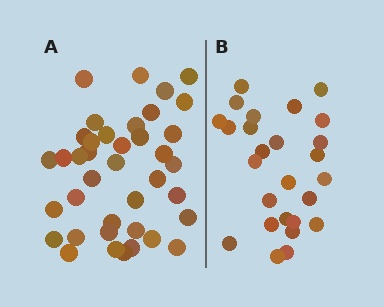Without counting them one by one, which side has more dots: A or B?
Region A (the left region) has more dots.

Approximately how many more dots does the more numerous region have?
Region A has approximately 15 more dots than region B.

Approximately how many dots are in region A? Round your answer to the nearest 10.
About 40 dots. (The exact count is 39, which rounds to 40.)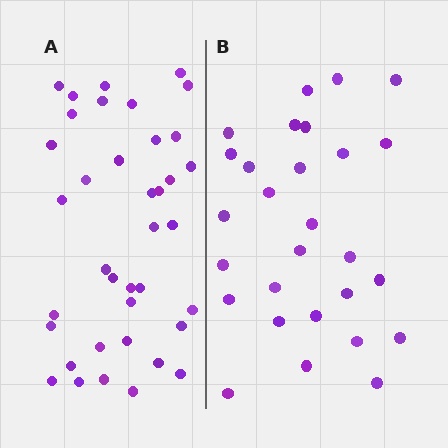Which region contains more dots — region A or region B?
Region A (the left region) has more dots.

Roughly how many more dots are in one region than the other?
Region A has roughly 10 or so more dots than region B.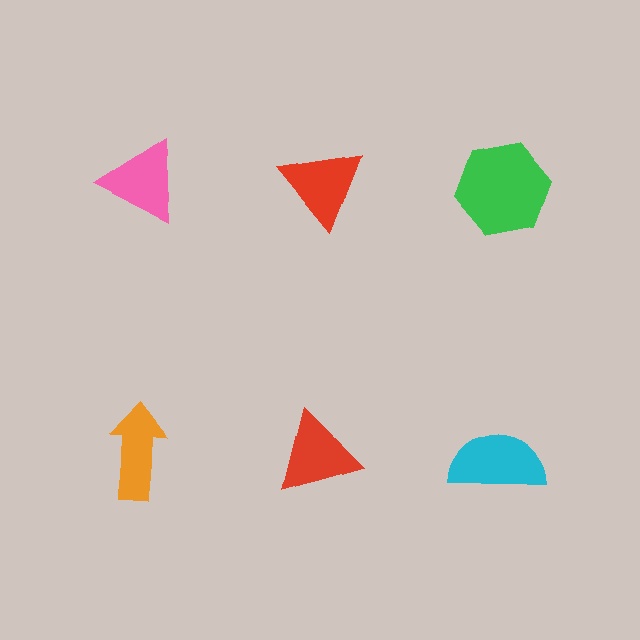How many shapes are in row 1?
3 shapes.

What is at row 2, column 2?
A red triangle.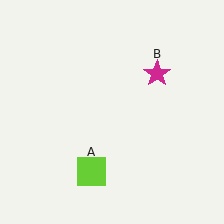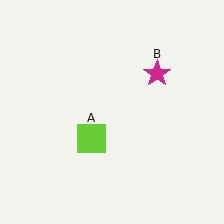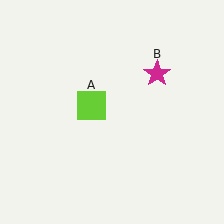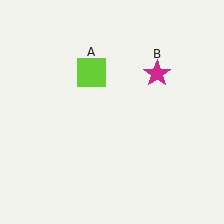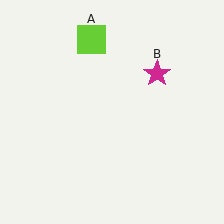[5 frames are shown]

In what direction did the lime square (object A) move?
The lime square (object A) moved up.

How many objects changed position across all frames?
1 object changed position: lime square (object A).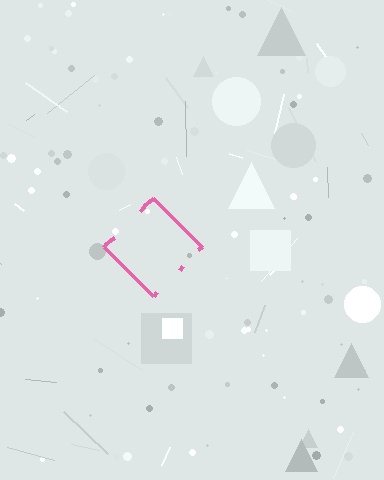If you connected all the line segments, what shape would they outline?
They would outline a diamond.